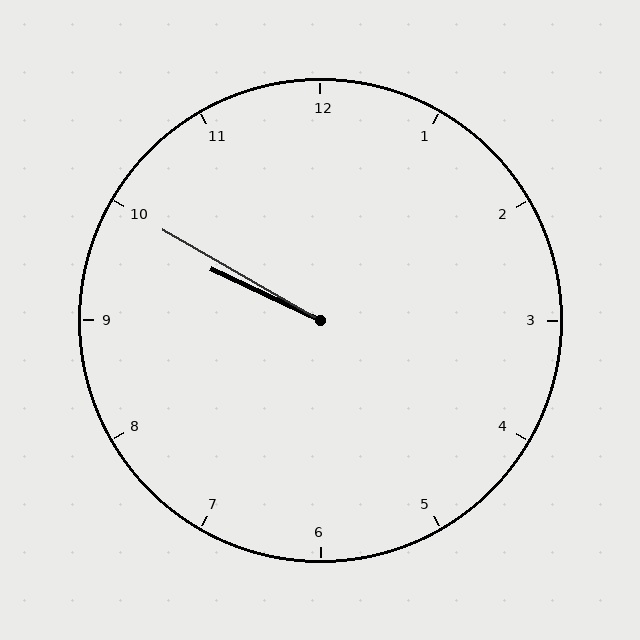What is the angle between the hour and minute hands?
Approximately 5 degrees.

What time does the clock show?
9:50.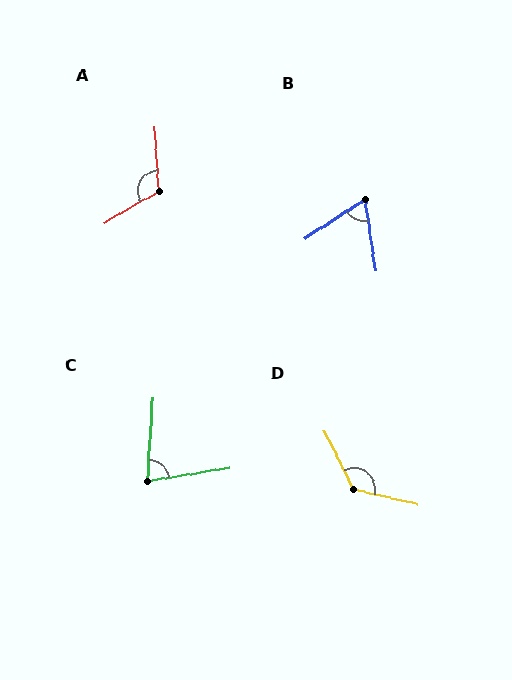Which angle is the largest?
D, at approximately 129 degrees.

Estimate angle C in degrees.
Approximately 77 degrees.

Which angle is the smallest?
B, at approximately 65 degrees.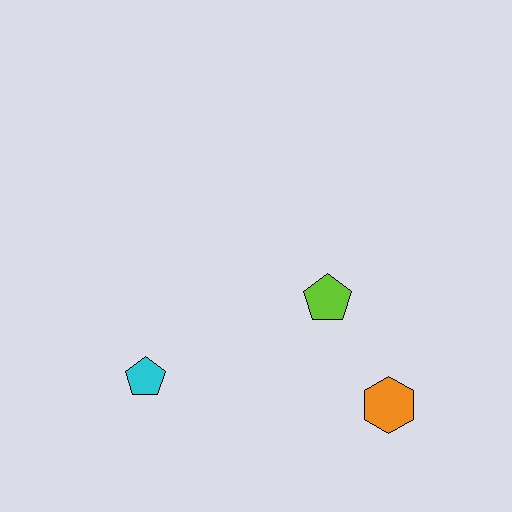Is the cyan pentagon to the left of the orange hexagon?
Yes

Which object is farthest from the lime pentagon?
The cyan pentagon is farthest from the lime pentagon.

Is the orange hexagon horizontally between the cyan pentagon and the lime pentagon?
No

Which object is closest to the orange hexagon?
The lime pentagon is closest to the orange hexagon.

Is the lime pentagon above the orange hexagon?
Yes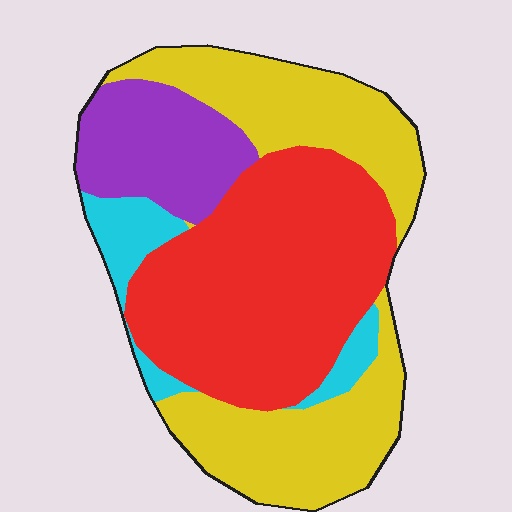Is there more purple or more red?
Red.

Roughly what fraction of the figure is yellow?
Yellow covers 37% of the figure.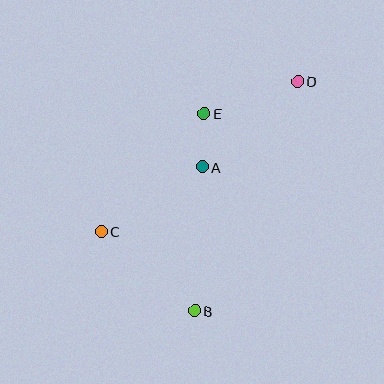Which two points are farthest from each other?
Points B and D are farthest from each other.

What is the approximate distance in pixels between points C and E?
The distance between C and E is approximately 157 pixels.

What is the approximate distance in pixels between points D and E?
The distance between D and E is approximately 99 pixels.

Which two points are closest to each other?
Points A and E are closest to each other.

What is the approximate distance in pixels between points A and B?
The distance between A and B is approximately 144 pixels.